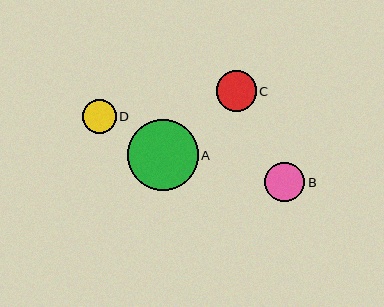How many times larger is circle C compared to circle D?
Circle C is approximately 1.2 times the size of circle D.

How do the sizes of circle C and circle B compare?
Circle C and circle B are approximately the same size.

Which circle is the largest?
Circle A is the largest with a size of approximately 71 pixels.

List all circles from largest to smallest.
From largest to smallest: A, C, B, D.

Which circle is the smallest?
Circle D is the smallest with a size of approximately 34 pixels.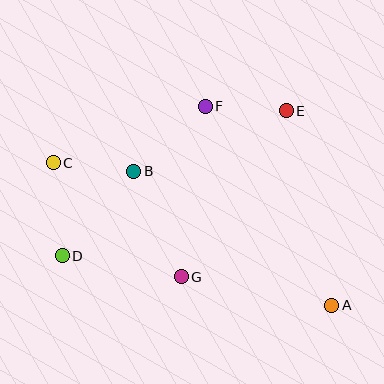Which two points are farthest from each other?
Points A and C are farthest from each other.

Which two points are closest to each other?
Points B and C are closest to each other.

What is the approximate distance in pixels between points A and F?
The distance between A and F is approximately 236 pixels.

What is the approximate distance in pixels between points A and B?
The distance between A and B is approximately 239 pixels.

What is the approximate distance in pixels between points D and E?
The distance between D and E is approximately 267 pixels.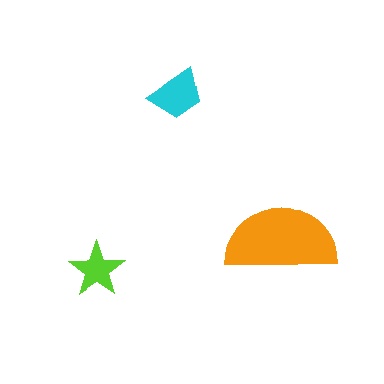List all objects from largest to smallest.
The orange semicircle, the cyan trapezoid, the lime star.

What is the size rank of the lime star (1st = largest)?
3rd.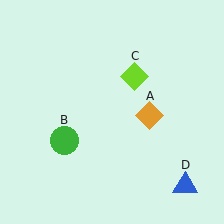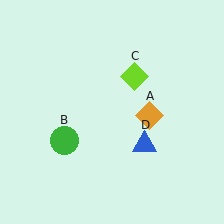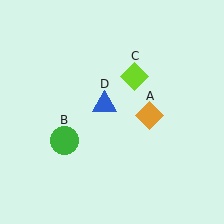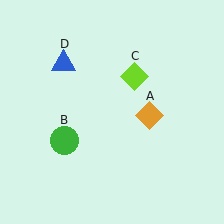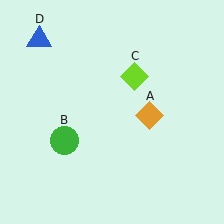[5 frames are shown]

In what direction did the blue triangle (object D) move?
The blue triangle (object D) moved up and to the left.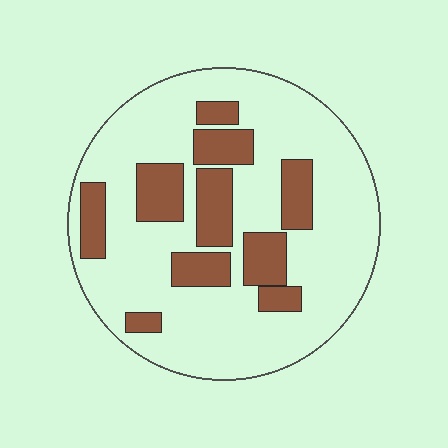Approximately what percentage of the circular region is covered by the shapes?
Approximately 25%.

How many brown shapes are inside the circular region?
10.